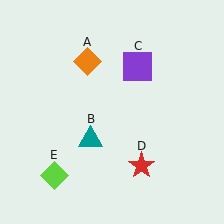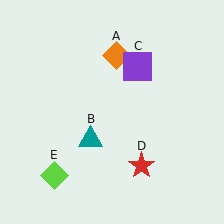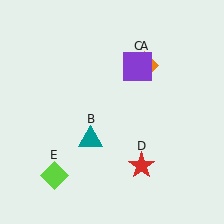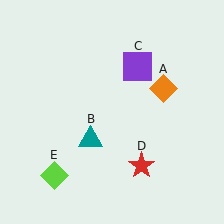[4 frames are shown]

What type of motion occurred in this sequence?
The orange diamond (object A) rotated clockwise around the center of the scene.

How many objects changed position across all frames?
1 object changed position: orange diamond (object A).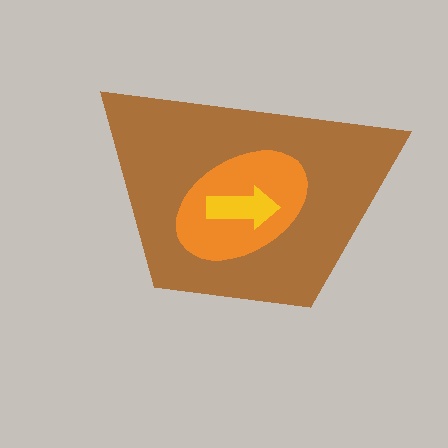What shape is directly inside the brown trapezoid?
The orange ellipse.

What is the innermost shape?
The yellow arrow.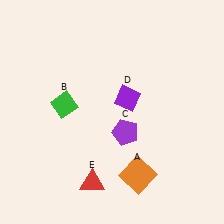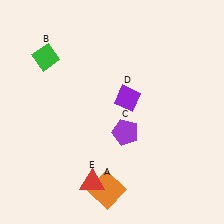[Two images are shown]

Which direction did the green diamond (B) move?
The green diamond (B) moved up.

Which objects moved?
The objects that moved are: the orange square (A), the green diamond (B).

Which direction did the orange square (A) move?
The orange square (A) moved left.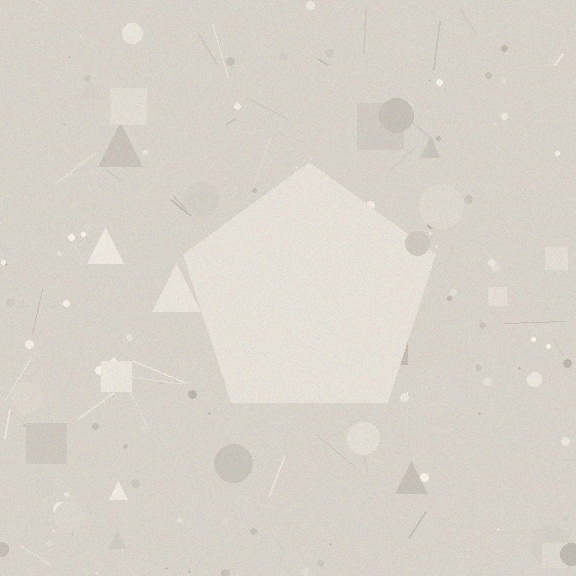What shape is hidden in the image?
A pentagon is hidden in the image.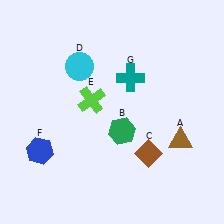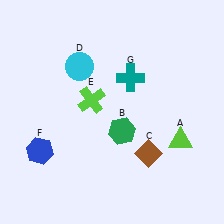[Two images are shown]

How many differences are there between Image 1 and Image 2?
There is 1 difference between the two images.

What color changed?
The triangle (A) changed from brown in Image 1 to lime in Image 2.